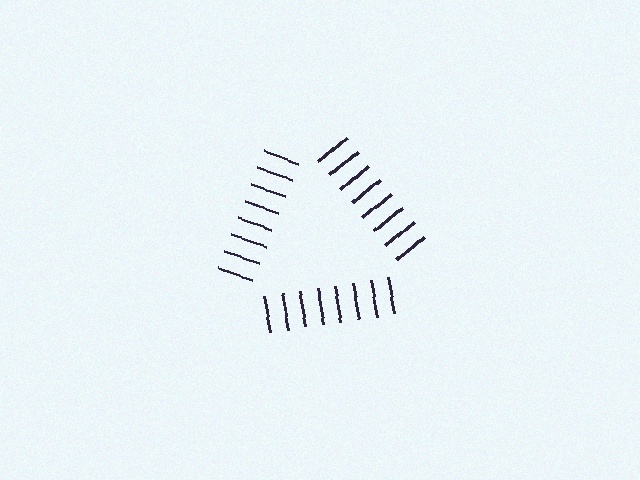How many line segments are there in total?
24 — 8 along each of the 3 edges.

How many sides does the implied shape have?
3 sides — the line-ends trace a triangle.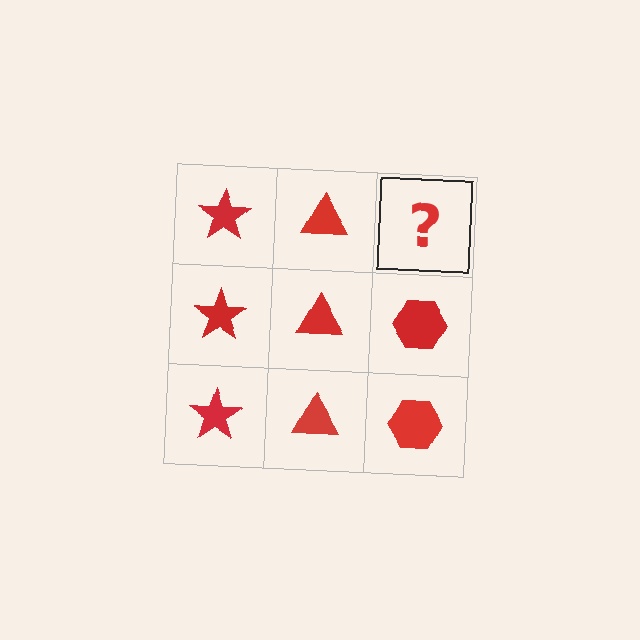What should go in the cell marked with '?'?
The missing cell should contain a red hexagon.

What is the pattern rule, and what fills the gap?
The rule is that each column has a consistent shape. The gap should be filled with a red hexagon.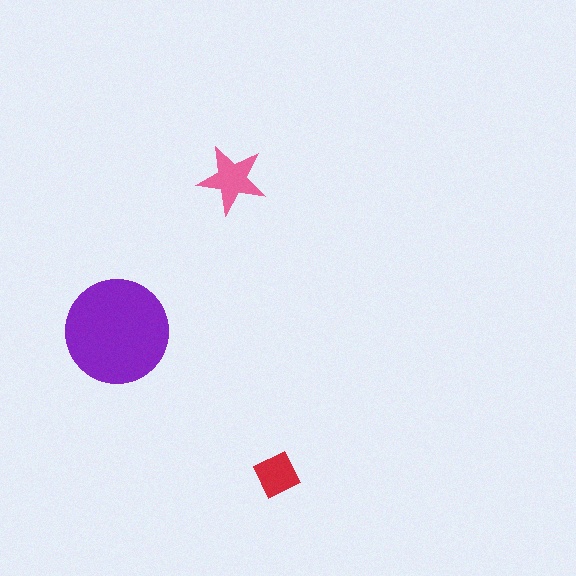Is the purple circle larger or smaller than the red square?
Larger.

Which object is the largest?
The purple circle.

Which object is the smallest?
The red square.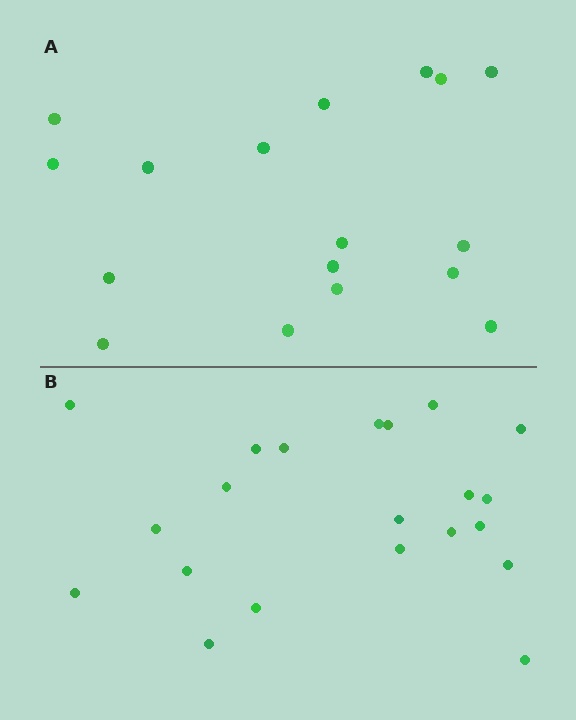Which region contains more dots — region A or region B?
Region B (the bottom region) has more dots.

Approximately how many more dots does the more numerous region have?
Region B has about 4 more dots than region A.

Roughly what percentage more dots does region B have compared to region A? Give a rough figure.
About 25% more.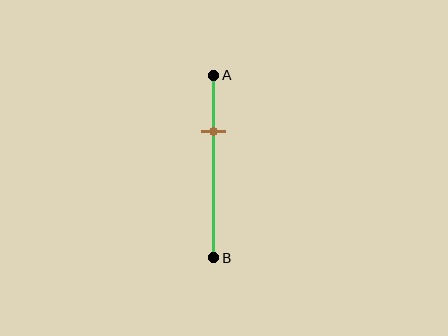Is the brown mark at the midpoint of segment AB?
No, the mark is at about 30% from A, not at the 50% midpoint.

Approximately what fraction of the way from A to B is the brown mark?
The brown mark is approximately 30% of the way from A to B.